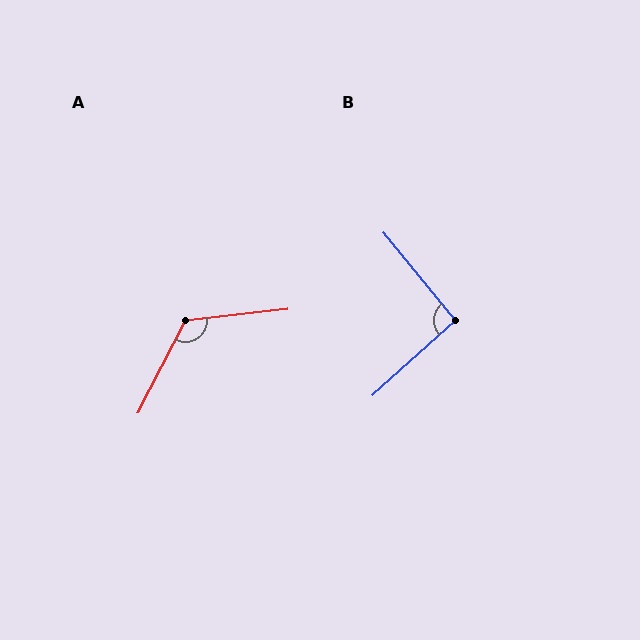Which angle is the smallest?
B, at approximately 93 degrees.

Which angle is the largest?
A, at approximately 124 degrees.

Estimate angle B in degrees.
Approximately 93 degrees.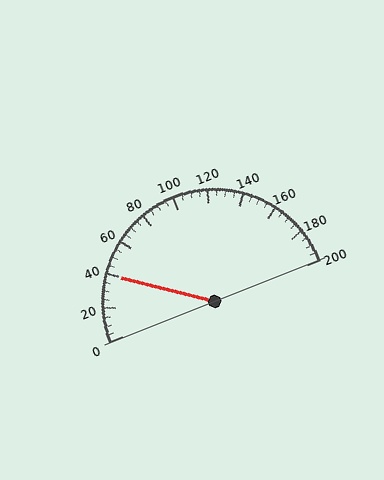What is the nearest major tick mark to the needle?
The nearest major tick mark is 40.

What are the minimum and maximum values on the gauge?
The gauge ranges from 0 to 200.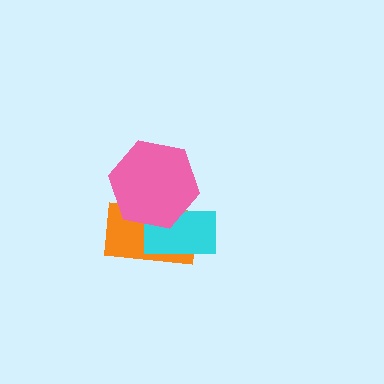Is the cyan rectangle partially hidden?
Yes, it is partially covered by another shape.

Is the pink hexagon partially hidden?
No, no other shape covers it.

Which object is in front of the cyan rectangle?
The pink hexagon is in front of the cyan rectangle.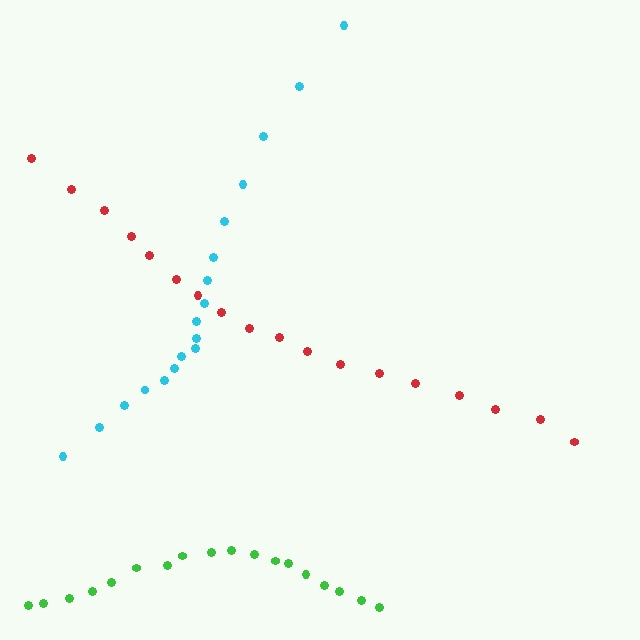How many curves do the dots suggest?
There are 3 distinct paths.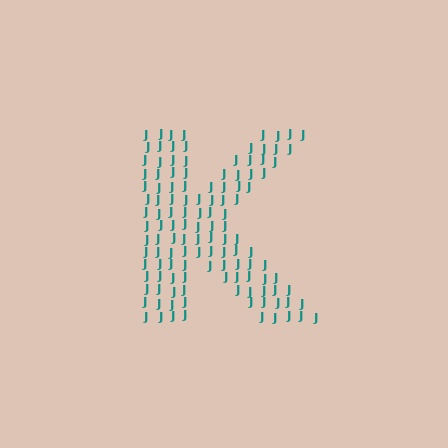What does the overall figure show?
The overall figure shows the letter K.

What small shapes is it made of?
It is made of small letter J's.